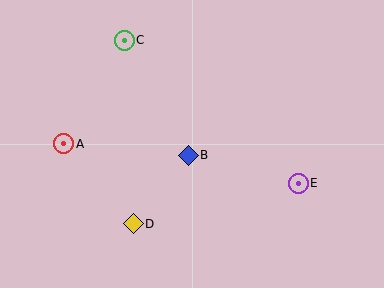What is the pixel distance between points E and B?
The distance between E and B is 114 pixels.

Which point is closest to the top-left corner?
Point C is closest to the top-left corner.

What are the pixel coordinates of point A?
Point A is at (64, 144).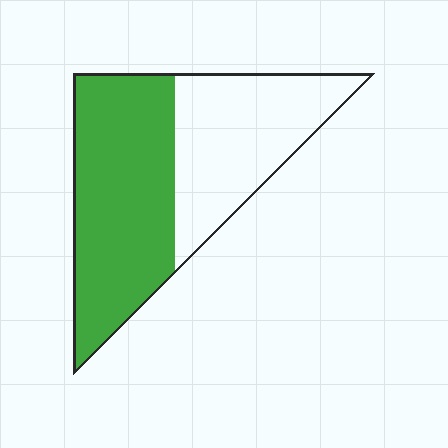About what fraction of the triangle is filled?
About three fifths (3/5).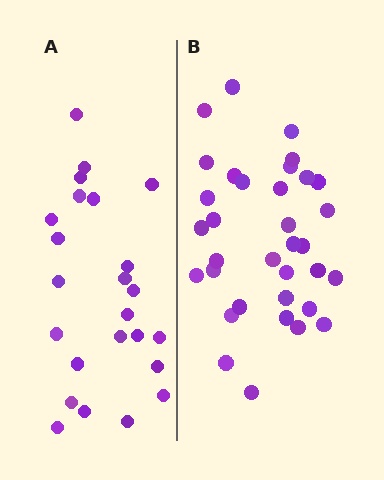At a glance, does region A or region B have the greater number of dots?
Region B (the right region) has more dots.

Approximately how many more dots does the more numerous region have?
Region B has roughly 10 or so more dots than region A.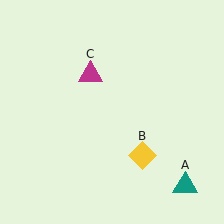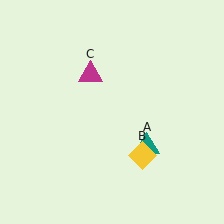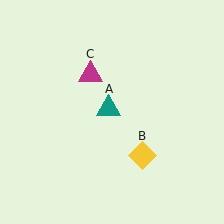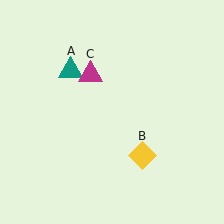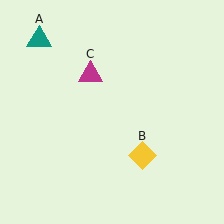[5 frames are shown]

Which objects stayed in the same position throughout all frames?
Yellow diamond (object B) and magenta triangle (object C) remained stationary.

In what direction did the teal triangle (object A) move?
The teal triangle (object A) moved up and to the left.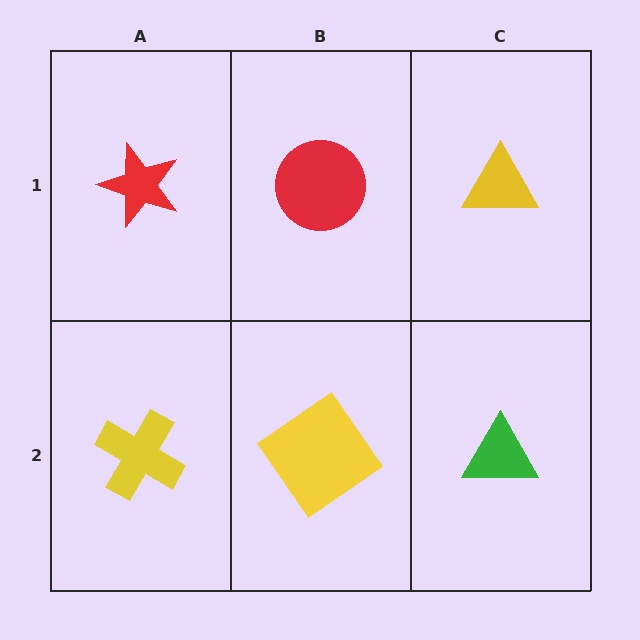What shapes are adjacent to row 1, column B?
A yellow diamond (row 2, column B), a red star (row 1, column A), a yellow triangle (row 1, column C).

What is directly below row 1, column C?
A green triangle.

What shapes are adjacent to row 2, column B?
A red circle (row 1, column B), a yellow cross (row 2, column A), a green triangle (row 2, column C).